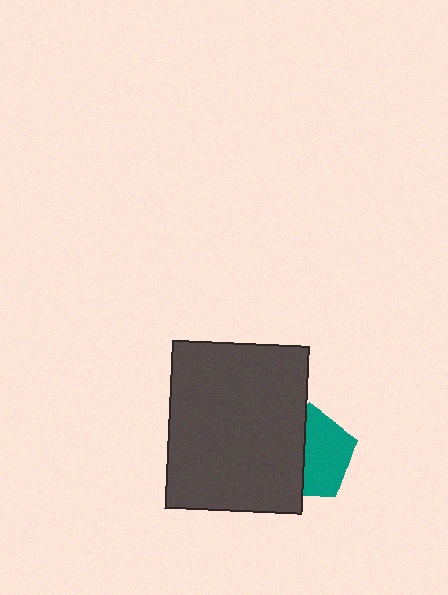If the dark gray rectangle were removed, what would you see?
You would see the complete teal pentagon.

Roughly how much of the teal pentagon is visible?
About half of it is visible (roughly 54%).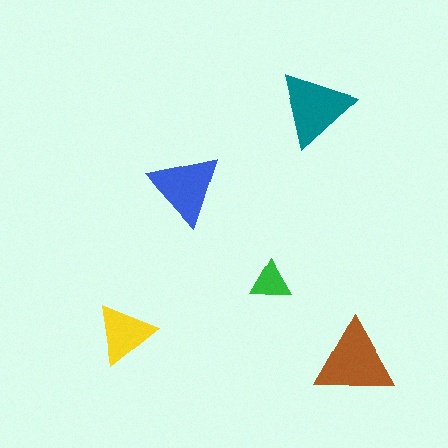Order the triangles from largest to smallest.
the brown one, the teal one, the blue one, the yellow one, the green one.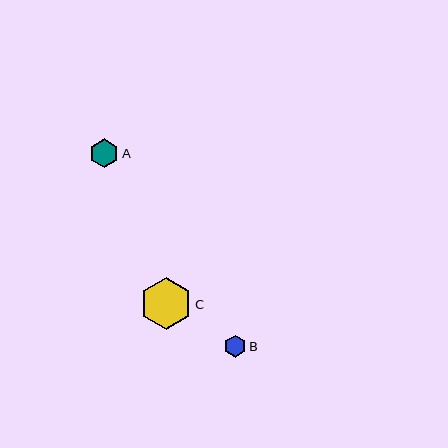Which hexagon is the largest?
Hexagon C is the largest with a size of approximately 53 pixels.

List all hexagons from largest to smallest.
From largest to smallest: C, A, B.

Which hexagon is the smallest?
Hexagon B is the smallest with a size of approximately 22 pixels.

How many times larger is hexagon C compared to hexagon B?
Hexagon C is approximately 2.4 times the size of hexagon B.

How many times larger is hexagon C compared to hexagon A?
Hexagon C is approximately 1.8 times the size of hexagon A.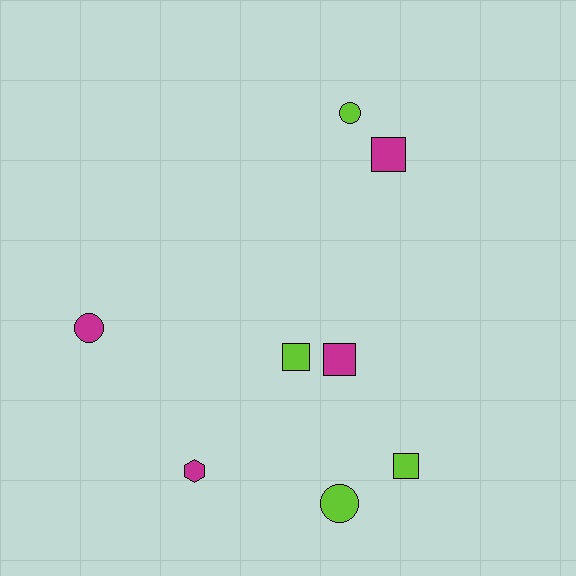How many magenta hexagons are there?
There is 1 magenta hexagon.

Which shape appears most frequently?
Square, with 4 objects.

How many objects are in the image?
There are 8 objects.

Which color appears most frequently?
Magenta, with 4 objects.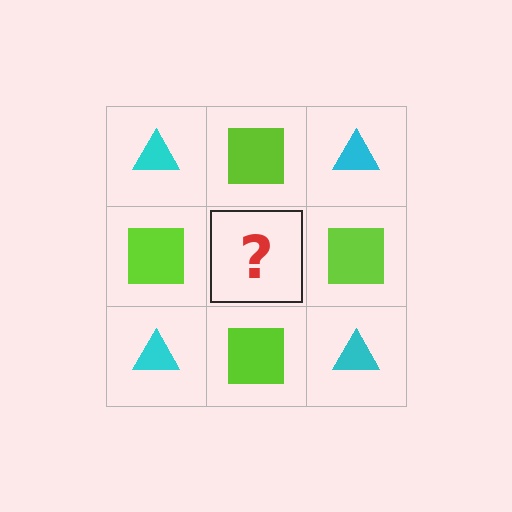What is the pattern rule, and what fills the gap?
The rule is that it alternates cyan triangle and lime square in a checkerboard pattern. The gap should be filled with a cyan triangle.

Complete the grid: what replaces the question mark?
The question mark should be replaced with a cyan triangle.